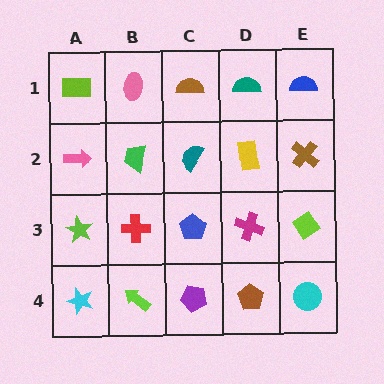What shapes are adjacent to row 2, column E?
A blue semicircle (row 1, column E), a lime diamond (row 3, column E), a yellow rectangle (row 2, column D).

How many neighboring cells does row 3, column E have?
3.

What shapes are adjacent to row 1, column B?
A green trapezoid (row 2, column B), a lime rectangle (row 1, column A), a brown semicircle (row 1, column C).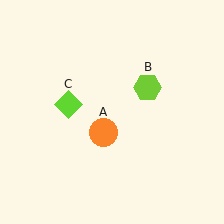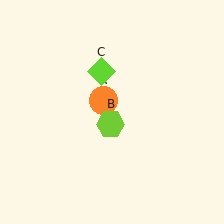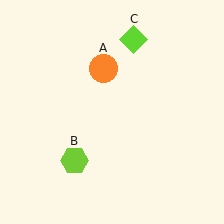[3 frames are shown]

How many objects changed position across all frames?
3 objects changed position: orange circle (object A), lime hexagon (object B), lime diamond (object C).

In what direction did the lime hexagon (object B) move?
The lime hexagon (object B) moved down and to the left.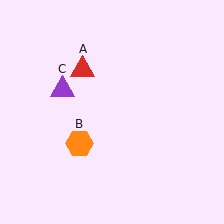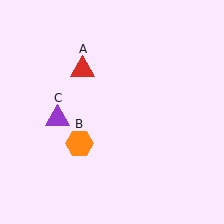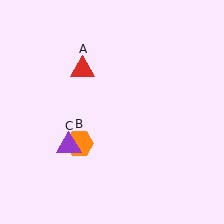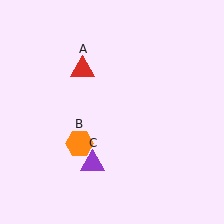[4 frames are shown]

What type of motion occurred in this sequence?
The purple triangle (object C) rotated counterclockwise around the center of the scene.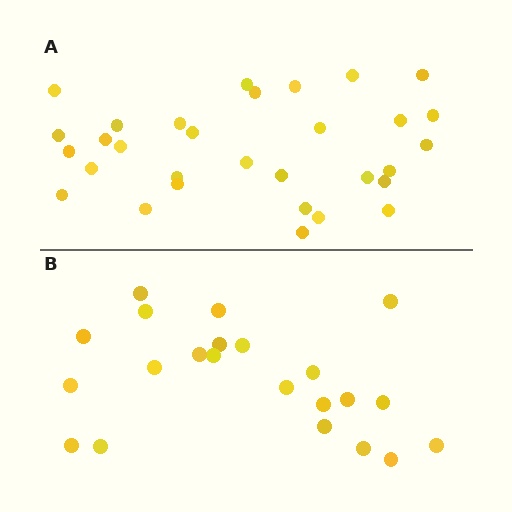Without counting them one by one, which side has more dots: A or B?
Region A (the top region) has more dots.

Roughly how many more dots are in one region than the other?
Region A has roughly 8 or so more dots than region B.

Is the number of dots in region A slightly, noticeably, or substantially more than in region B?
Region A has noticeably more, but not dramatically so. The ratio is roughly 1.4 to 1.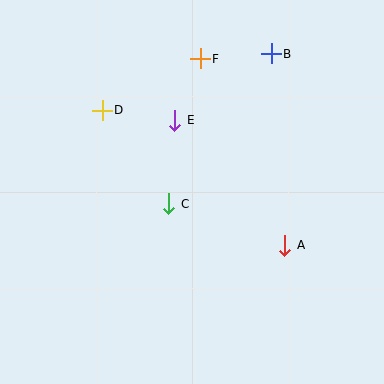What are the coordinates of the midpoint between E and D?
The midpoint between E and D is at (139, 115).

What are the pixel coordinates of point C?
Point C is at (169, 204).